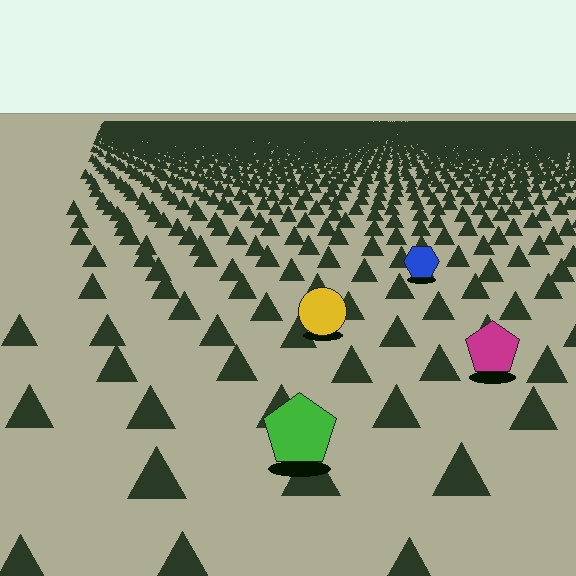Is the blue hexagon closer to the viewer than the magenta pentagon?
No. The magenta pentagon is closer — you can tell from the texture gradient: the ground texture is coarser near it.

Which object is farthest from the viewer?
The blue hexagon is farthest from the viewer. It appears smaller and the ground texture around it is denser.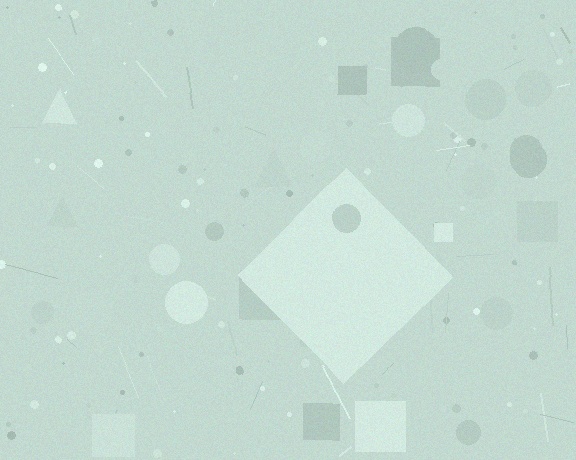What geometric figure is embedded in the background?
A diamond is embedded in the background.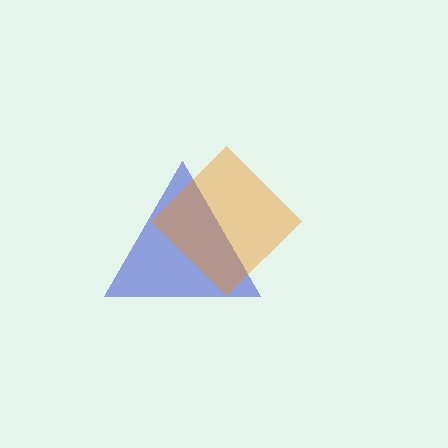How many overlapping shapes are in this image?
There are 2 overlapping shapes in the image.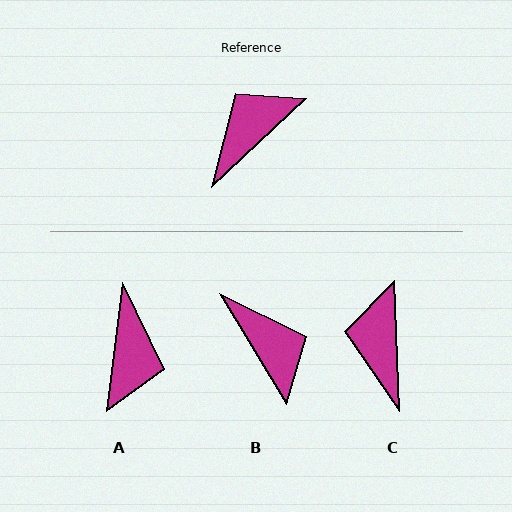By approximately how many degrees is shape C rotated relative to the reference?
Approximately 49 degrees counter-clockwise.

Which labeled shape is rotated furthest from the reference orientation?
A, about 141 degrees away.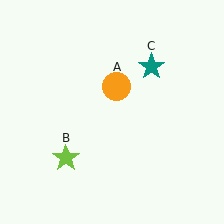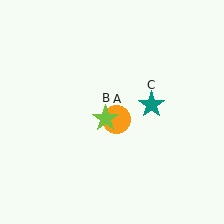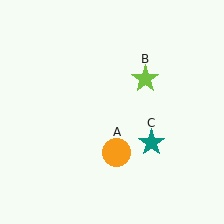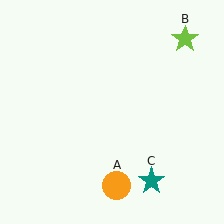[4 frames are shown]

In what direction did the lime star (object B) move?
The lime star (object B) moved up and to the right.